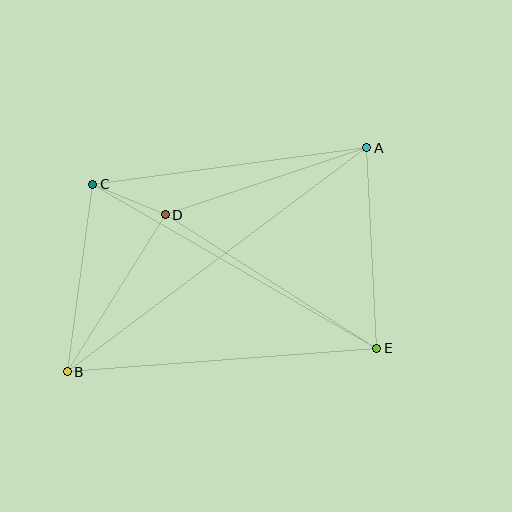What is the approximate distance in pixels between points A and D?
The distance between A and D is approximately 212 pixels.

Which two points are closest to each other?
Points C and D are closest to each other.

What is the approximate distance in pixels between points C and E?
The distance between C and E is approximately 328 pixels.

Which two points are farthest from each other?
Points A and B are farthest from each other.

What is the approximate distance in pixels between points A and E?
The distance between A and E is approximately 200 pixels.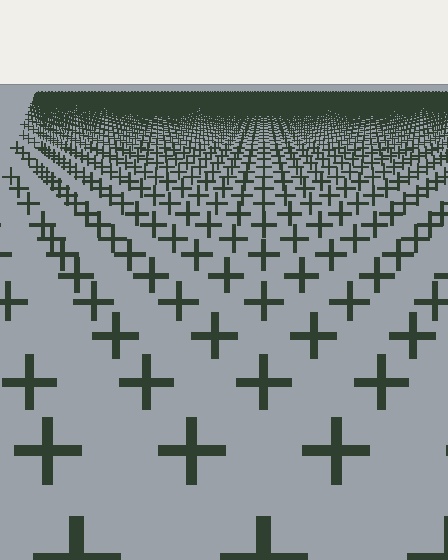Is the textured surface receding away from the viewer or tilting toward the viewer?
The surface is receding away from the viewer. Texture elements get smaller and denser toward the top.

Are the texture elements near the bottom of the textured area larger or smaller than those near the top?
Larger. Near the bottom, elements are closer to the viewer and appear at a bigger on-screen size.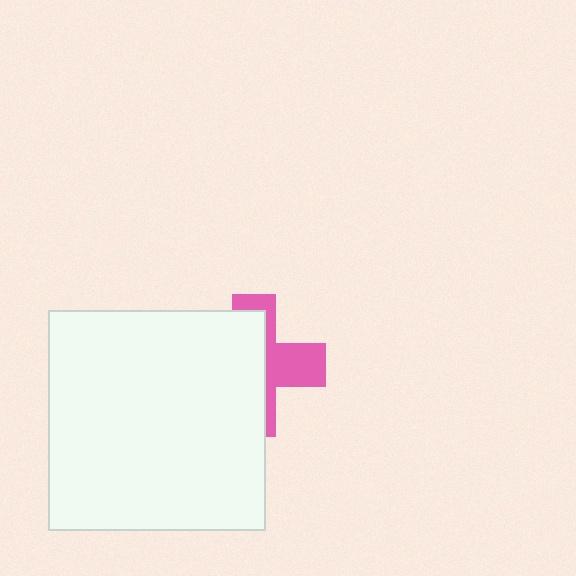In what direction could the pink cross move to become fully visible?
The pink cross could move right. That would shift it out from behind the white rectangle entirely.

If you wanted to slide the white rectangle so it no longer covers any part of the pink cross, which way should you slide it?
Slide it left — that is the most direct way to separate the two shapes.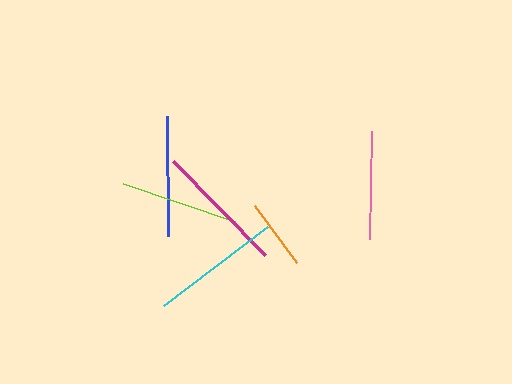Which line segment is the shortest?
The orange line is the shortest at approximately 71 pixels.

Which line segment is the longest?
The magenta line is the longest at approximately 131 pixels.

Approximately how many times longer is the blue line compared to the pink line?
The blue line is approximately 1.1 times the length of the pink line.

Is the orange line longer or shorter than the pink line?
The pink line is longer than the orange line.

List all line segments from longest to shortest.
From longest to shortest: magenta, cyan, blue, lime, pink, orange.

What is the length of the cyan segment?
The cyan segment is approximately 131 pixels long.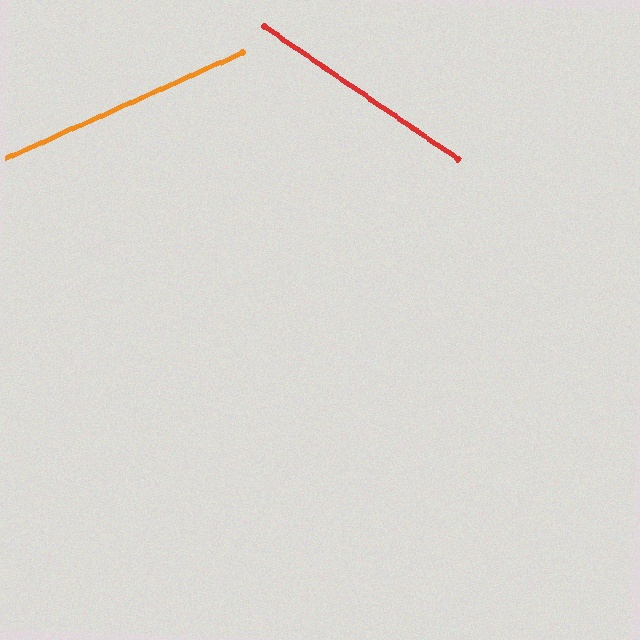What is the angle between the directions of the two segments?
Approximately 58 degrees.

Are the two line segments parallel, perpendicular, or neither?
Neither parallel nor perpendicular — they differ by about 58°.